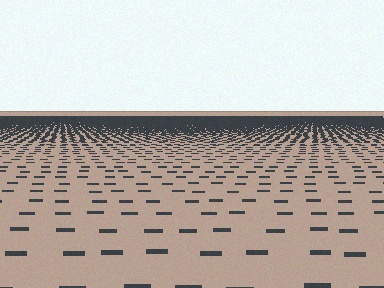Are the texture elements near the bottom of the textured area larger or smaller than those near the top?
Larger. Near the bottom, elements are closer to the viewer and appear at a bigger on-screen size.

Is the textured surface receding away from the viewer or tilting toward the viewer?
The surface is receding away from the viewer. Texture elements get smaller and denser toward the top.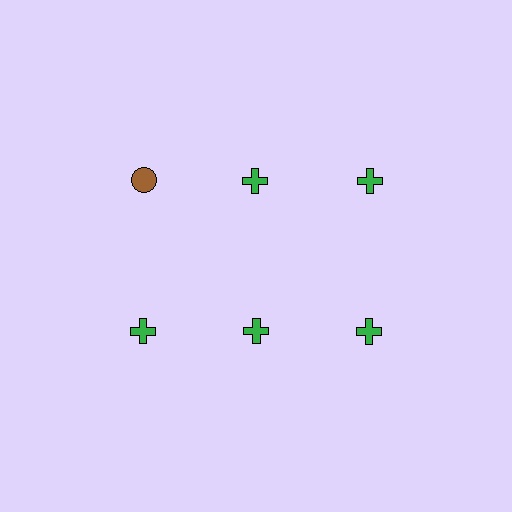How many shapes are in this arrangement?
There are 6 shapes arranged in a grid pattern.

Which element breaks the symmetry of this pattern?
The brown circle in the top row, leftmost column breaks the symmetry. All other shapes are green crosses.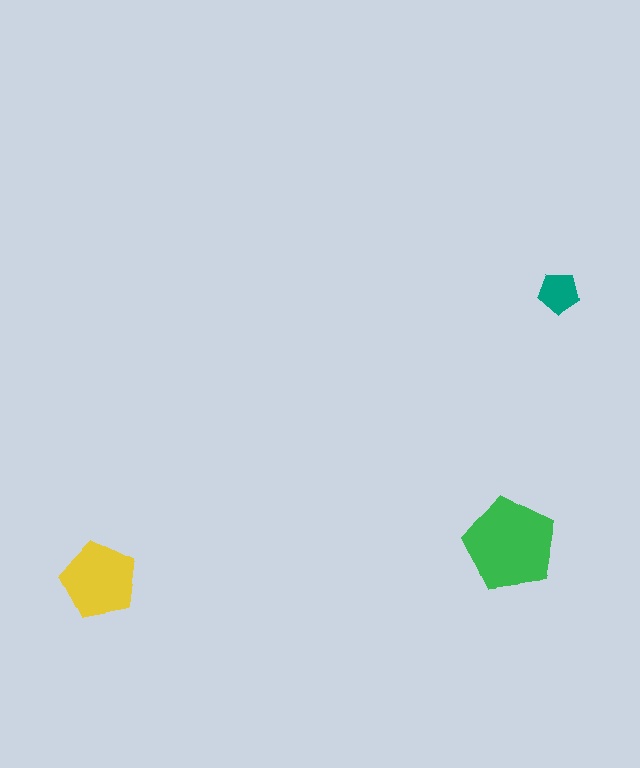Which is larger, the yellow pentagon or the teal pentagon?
The yellow one.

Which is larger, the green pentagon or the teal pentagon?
The green one.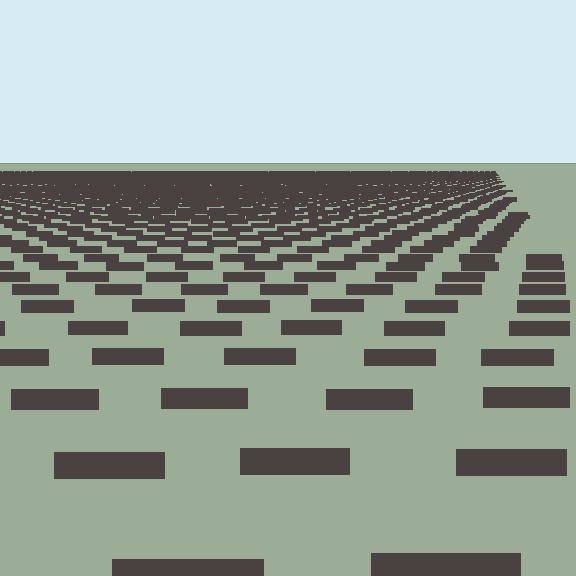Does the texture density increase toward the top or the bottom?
Density increases toward the top.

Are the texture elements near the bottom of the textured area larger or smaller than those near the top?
Larger. Near the bottom, elements are closer to the viewer and appear at a bigger on-screen size.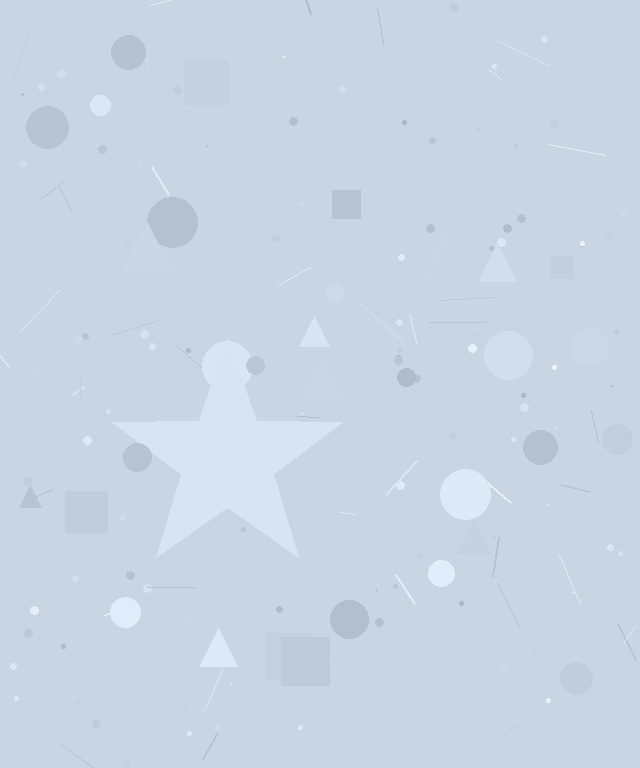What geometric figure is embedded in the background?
A star is embedded in the background.